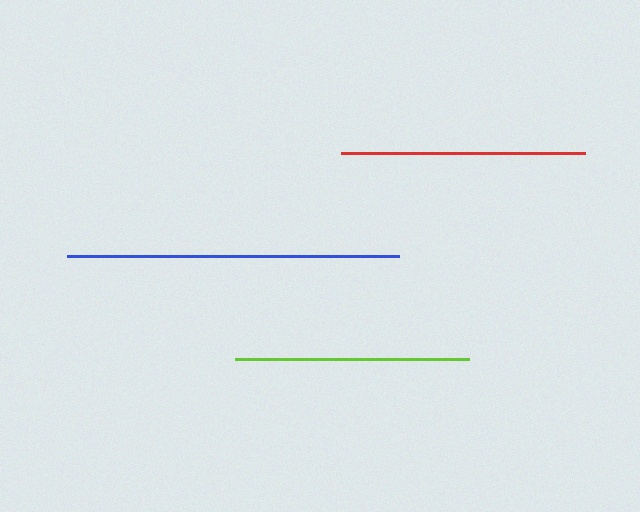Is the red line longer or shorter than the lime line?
The red line is longer than the lime line.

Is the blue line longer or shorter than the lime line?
The blue line is longer than the lime line.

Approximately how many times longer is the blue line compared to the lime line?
The blue line is approximately 1.4 times the length of the lime line.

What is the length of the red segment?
The red segment is approximately 244 pixels long.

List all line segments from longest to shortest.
From longest to shortest: blue, red, lime.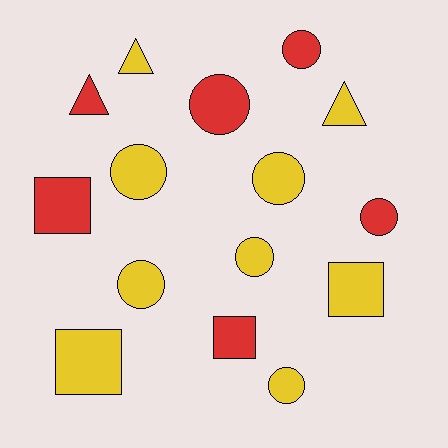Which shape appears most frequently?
Circle, with 8 objects.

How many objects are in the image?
There are 15 objects.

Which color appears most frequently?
Yellow, with 9 objects.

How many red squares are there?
There are 2 red squares.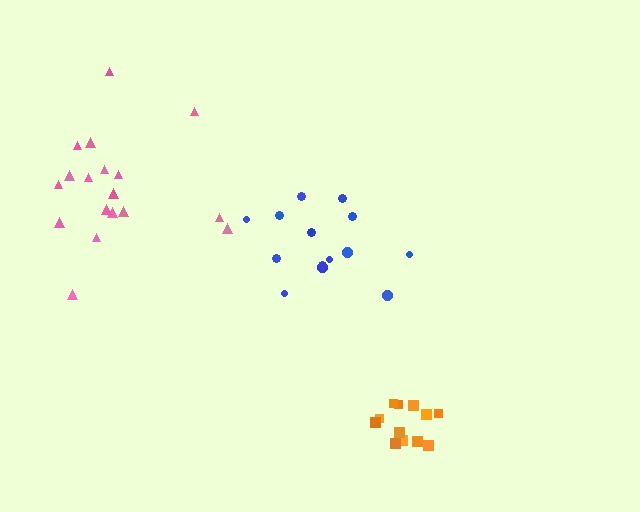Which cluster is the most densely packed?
Orange.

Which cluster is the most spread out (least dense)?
Pink.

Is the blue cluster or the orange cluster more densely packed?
Orange.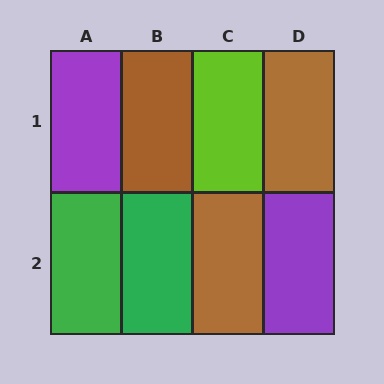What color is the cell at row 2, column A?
Green.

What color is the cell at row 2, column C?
Brown.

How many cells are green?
2 cells are green.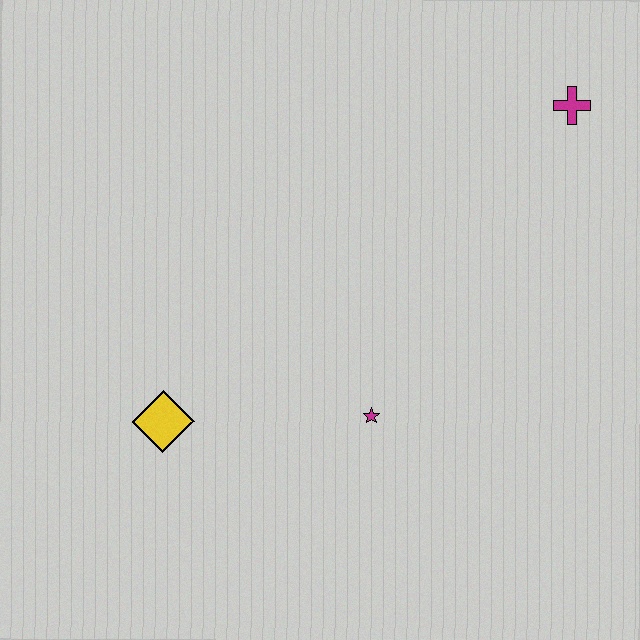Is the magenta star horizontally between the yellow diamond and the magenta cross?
Yes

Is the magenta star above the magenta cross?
No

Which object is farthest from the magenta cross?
The yellow diamond is farthest from the magenta cross.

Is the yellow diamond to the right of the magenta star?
No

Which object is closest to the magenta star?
The yellow diamond is closest to the magenta star.